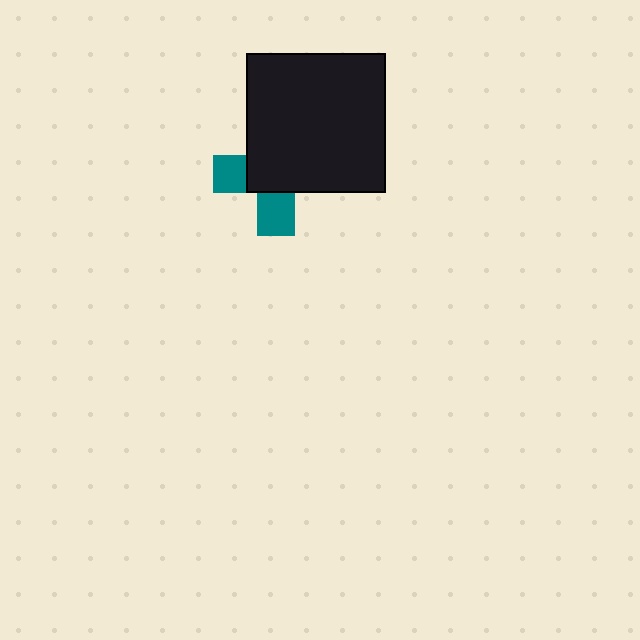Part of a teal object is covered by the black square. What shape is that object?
It is a cross.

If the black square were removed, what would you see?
You would see the complete teal cross.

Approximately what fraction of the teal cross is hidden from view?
Roughly 65% of the teal cross is hidden behind the black square.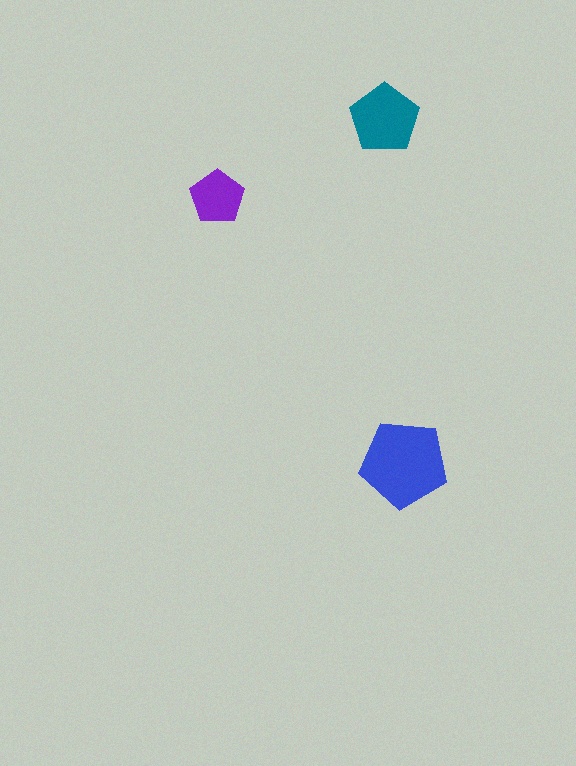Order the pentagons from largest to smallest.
the blue one, the teal one, the purple one.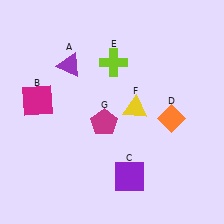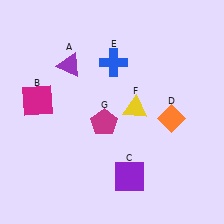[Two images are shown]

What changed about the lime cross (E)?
In Image 1, E is lime. In Image 2, it changed to blue.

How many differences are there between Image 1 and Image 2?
There is 1 difference between the two images.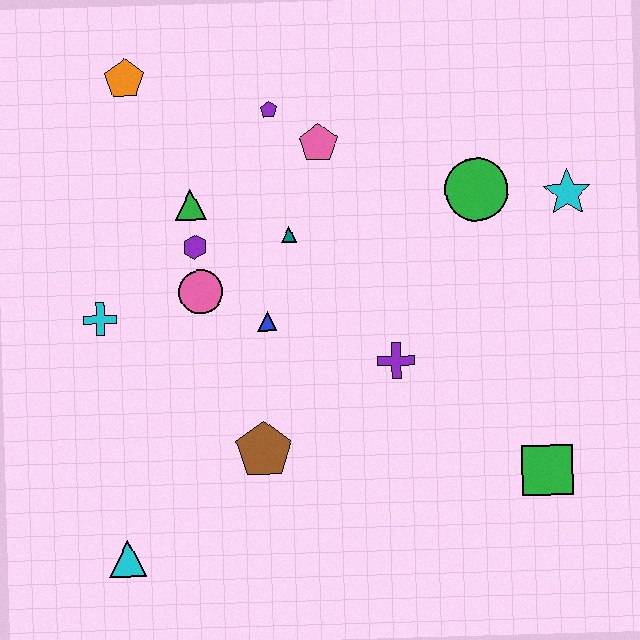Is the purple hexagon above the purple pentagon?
No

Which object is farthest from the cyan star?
The cyan triangle is farthest from the cyan star.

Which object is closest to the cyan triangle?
The brown pentagon is closest to the cyan triangle.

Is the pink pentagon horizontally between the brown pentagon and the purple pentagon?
No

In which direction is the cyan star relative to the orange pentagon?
The cyan star is to the right of the orange pentagon.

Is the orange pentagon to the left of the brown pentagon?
Yes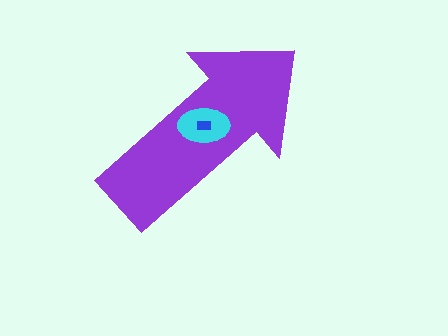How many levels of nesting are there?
3.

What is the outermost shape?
The purple arrow.